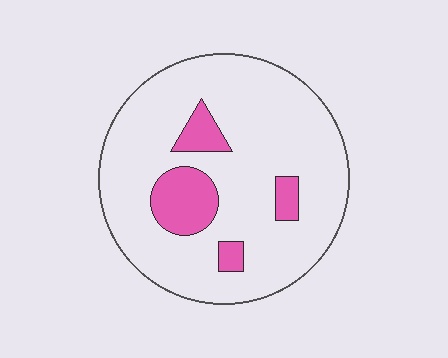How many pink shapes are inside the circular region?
4.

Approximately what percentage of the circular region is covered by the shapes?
Approximately 15%.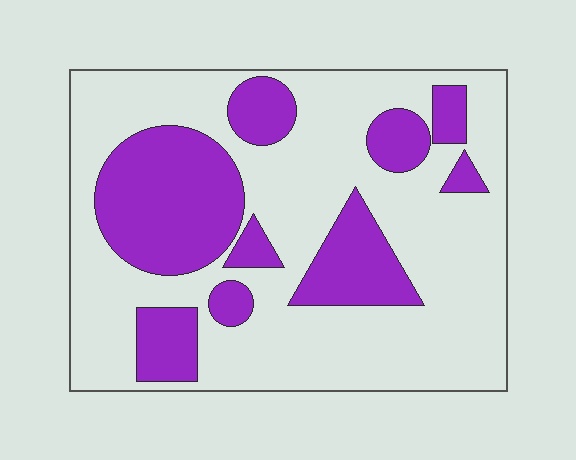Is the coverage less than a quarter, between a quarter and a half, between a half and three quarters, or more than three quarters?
Between a quarter and a half.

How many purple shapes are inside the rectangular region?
9.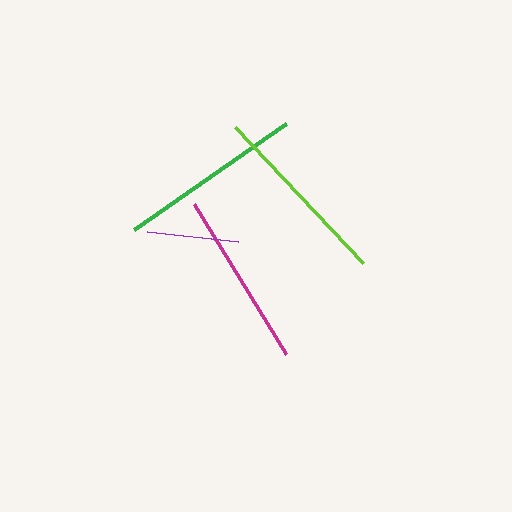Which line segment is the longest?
The lime line is the longest at approximately 187 pixels.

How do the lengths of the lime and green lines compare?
The lime and green lines are approximately the same length.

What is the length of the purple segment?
The purple segment is approximately 92 pixels long.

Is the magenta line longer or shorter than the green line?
The green line is longer than the magenta line.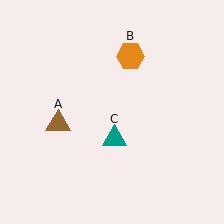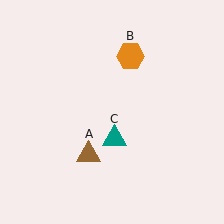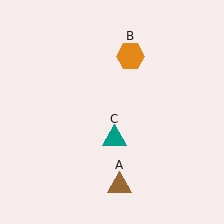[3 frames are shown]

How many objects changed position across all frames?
1 object changed position: brown triangle (object A).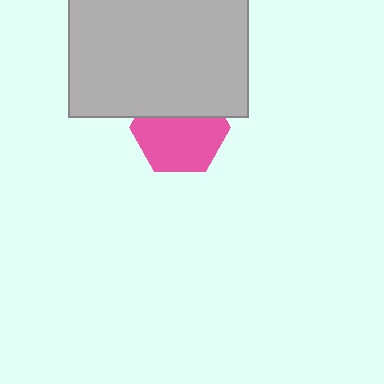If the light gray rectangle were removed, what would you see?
You would see the complete pink hexagon.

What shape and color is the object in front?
The object in front is a light gray rectangle.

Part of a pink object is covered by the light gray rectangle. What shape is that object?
It is a hexagon.